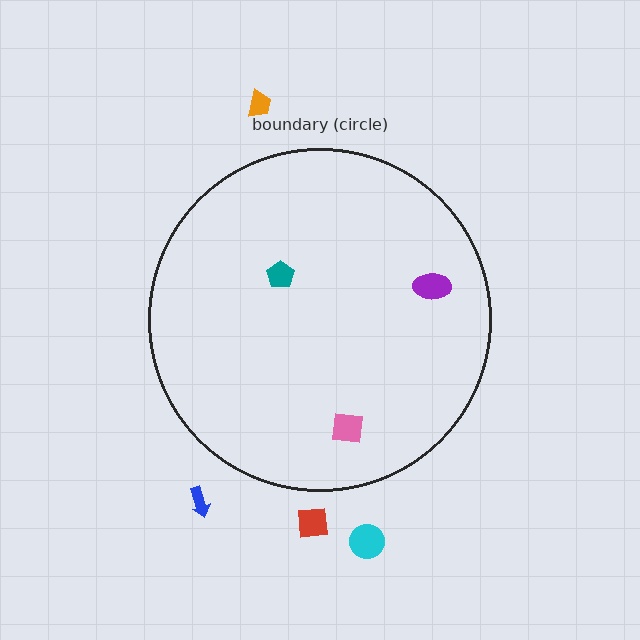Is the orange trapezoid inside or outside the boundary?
Outside.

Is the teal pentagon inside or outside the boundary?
Inside.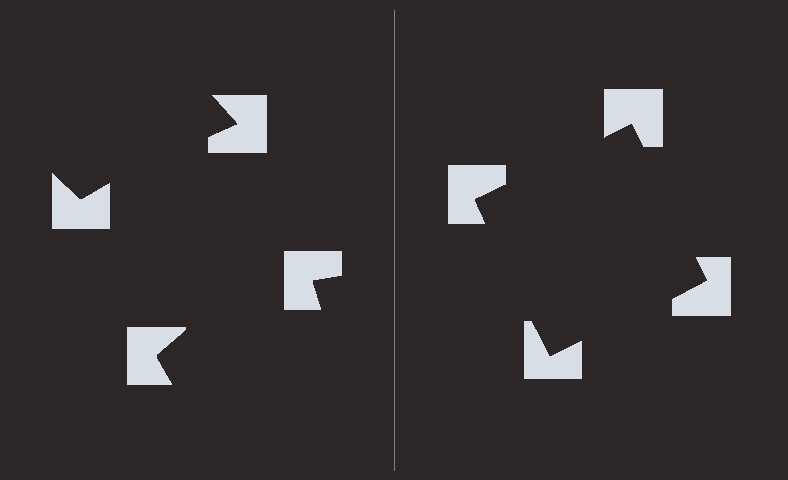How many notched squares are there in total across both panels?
8 — 4 on each side.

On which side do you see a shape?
An illusory square appears on the right side. On the left side the wedge cuts are rotated, so no coherent shape forms.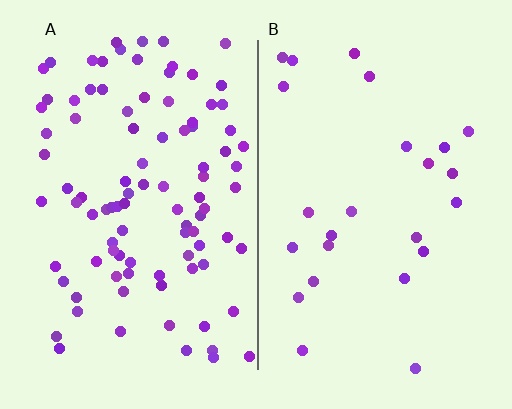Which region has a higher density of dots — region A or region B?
A (the left).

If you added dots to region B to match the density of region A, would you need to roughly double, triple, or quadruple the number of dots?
Approximately quadruple.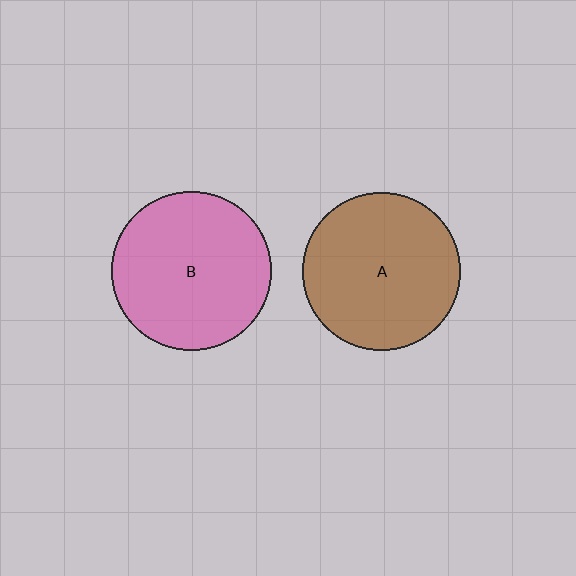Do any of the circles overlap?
No, none of the circles overlap.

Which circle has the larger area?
Circle B (pink).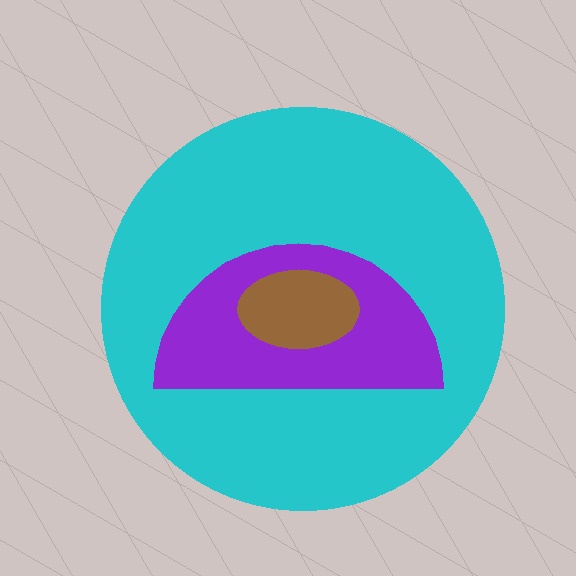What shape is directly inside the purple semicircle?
The brown ellipse.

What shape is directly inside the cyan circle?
The purple semicircle.